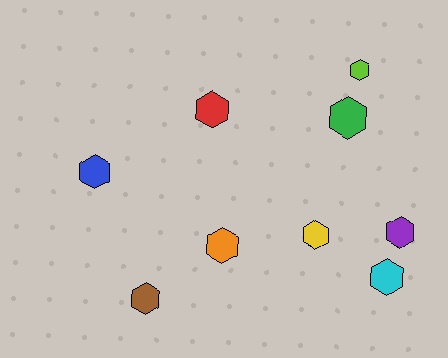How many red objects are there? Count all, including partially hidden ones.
There is 1 red object.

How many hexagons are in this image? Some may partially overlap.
There are 9 hexagons.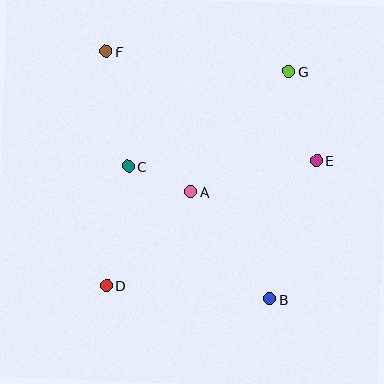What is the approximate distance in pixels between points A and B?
The distance between A and B is approximately 133 pixels.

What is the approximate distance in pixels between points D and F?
The distance between D and F is approximately 234 pixels.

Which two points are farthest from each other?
Points B and F are farthest from each other.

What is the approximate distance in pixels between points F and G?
The distance between F and G is approximately 183 pixels.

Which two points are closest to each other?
Points A and C are closest to each other.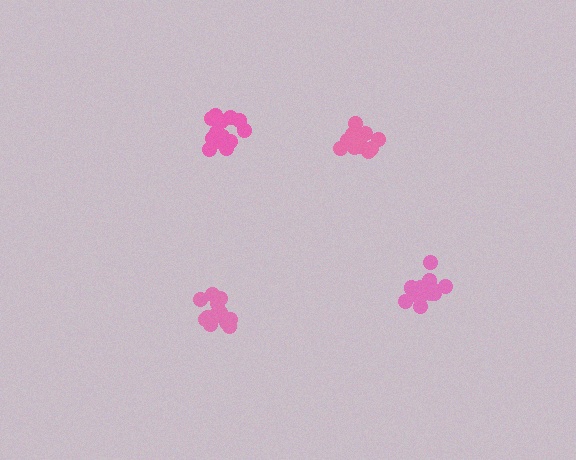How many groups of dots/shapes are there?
There are 4 groups.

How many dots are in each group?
Group 1: 13 dots, Group 2: 12 dots, Group 3: 18 dots, Group 4: 14 dots (57 total).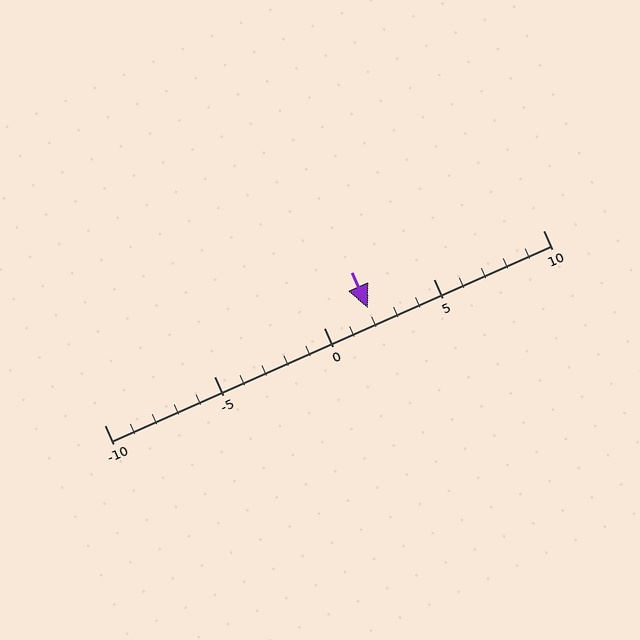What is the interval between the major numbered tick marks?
The major tick marks are spaced 5 units apart.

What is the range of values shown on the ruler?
The ruler shows values from -10 to 10.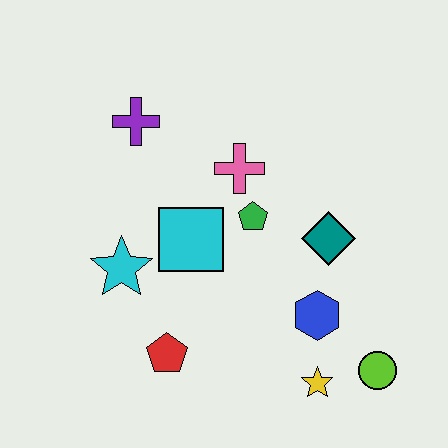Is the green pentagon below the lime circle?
No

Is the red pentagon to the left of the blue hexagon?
Yes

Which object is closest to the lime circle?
The yellow star is closest to the lime circle.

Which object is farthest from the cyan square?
The lime circle is farthest from the cyan square.